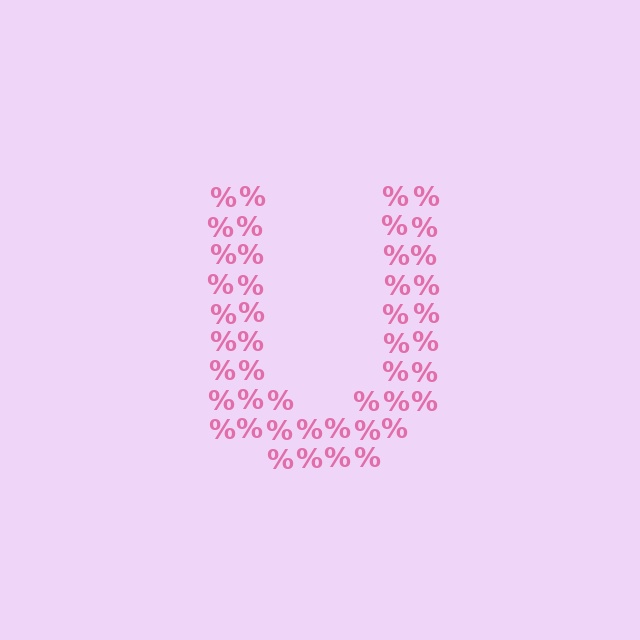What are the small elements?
The small elements are percent signs.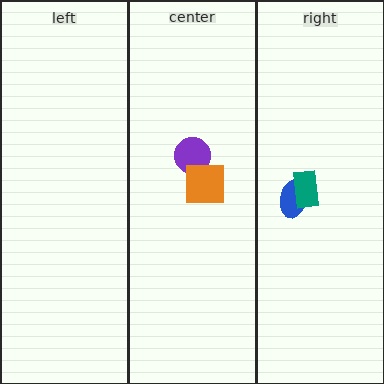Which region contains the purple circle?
The center region.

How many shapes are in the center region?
2.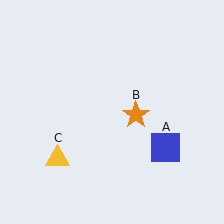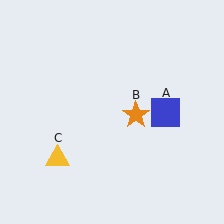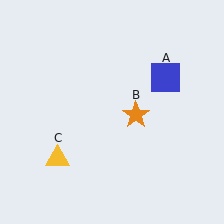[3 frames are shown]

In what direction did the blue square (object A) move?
The blue square (object A) moved up.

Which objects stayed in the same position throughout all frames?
Orange star (object B) and yellow triangle (object C) remained stationary.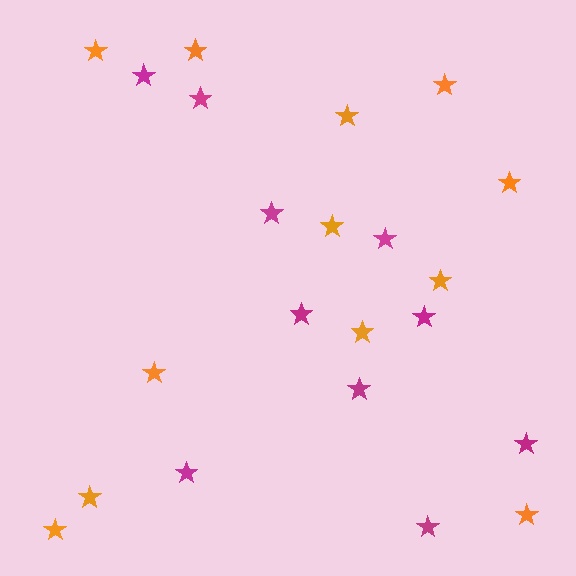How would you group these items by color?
There are 2 groups: one group of orange stars (12) and one group of magenta stars (10).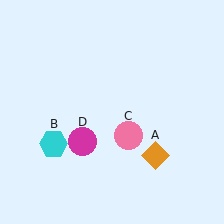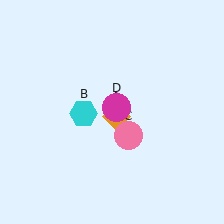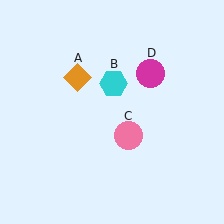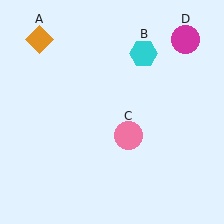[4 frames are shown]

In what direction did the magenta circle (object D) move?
The magenta circle (object D) moved up and to the right.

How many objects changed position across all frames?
3 objects changed position: orange diamond (object A), cyan hexagon (object B), magenta circle (object D).